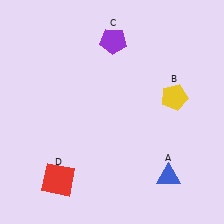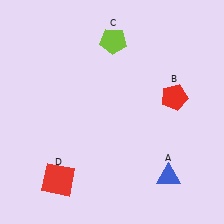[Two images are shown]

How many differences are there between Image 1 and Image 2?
There are 2 differences between the two images.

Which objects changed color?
B changed from yellow to red. C changed from purple to lime.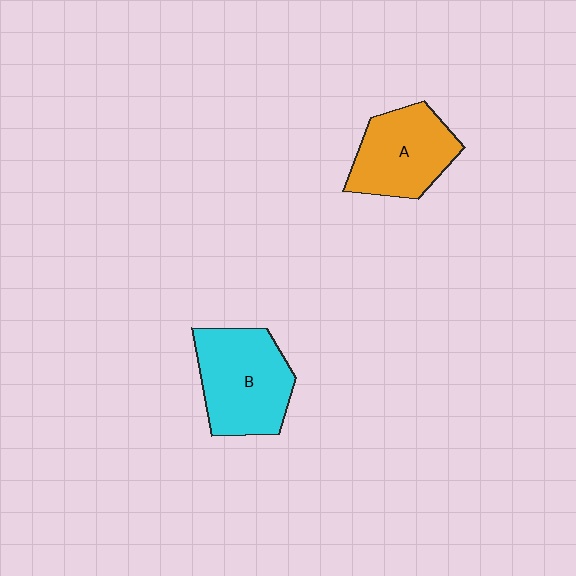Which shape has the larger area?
Shape B (cyan).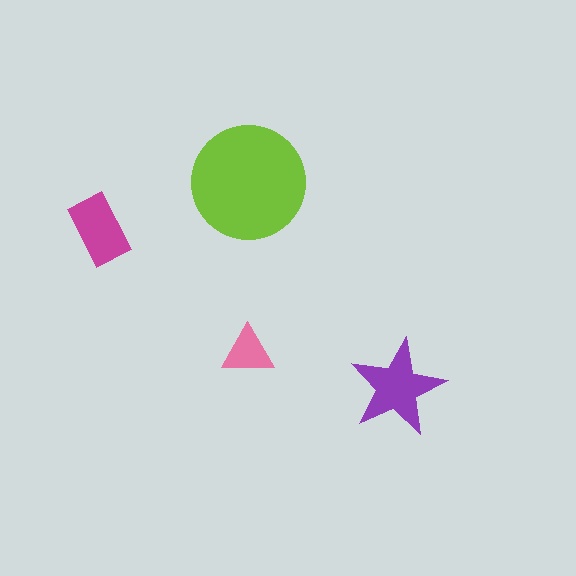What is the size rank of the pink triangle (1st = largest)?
4th.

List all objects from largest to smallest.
The lime circle, the purple star, the magenta rectangle, the pink triangle.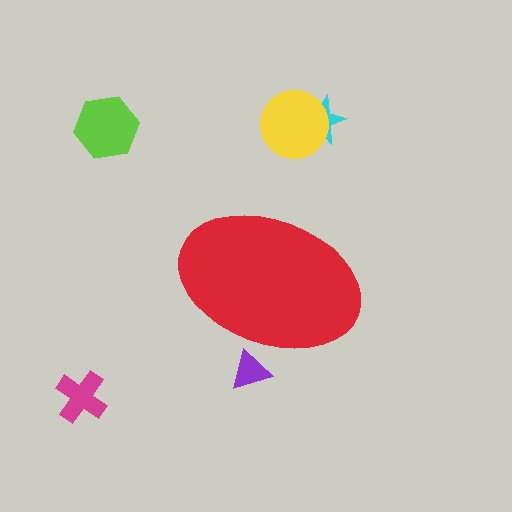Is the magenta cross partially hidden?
No, the magenta cross is fully visible.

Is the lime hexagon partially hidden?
No, the lime hexagon is fully visible.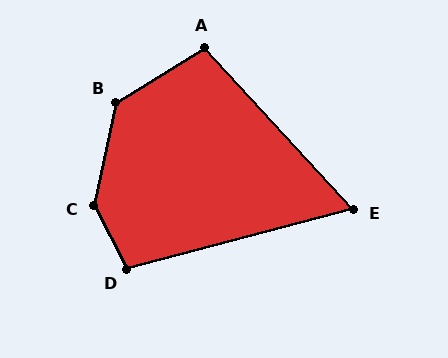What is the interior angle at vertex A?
Approximately 101 degrees (obtuse).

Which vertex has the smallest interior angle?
E, at approximately 62 degrees.